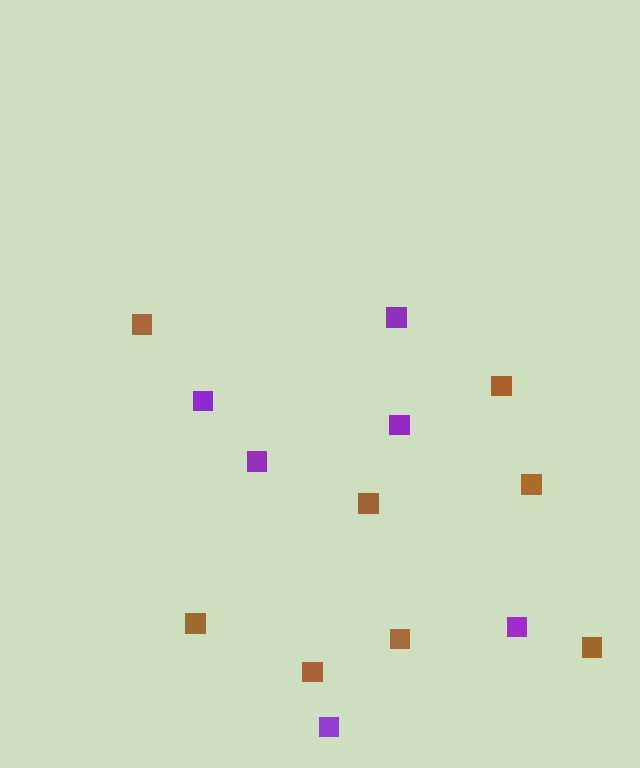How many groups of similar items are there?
There are 2 groups: one group of purple squares (6) and one group of brown squares (8).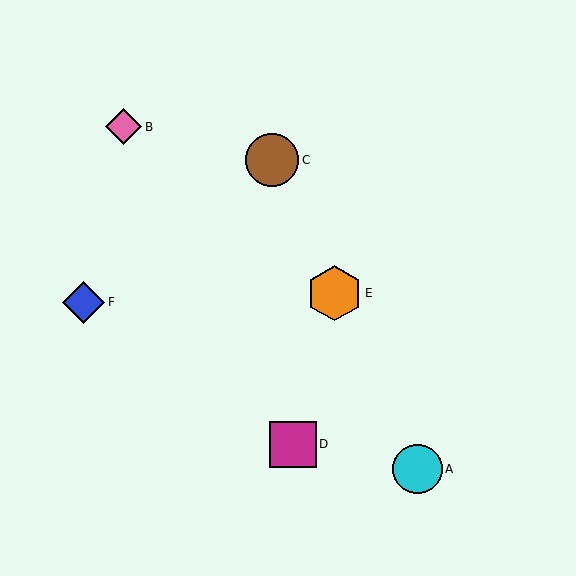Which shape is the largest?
The orange hexagon (labeled E) is the largest.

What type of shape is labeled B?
Shape B is a pink diamond.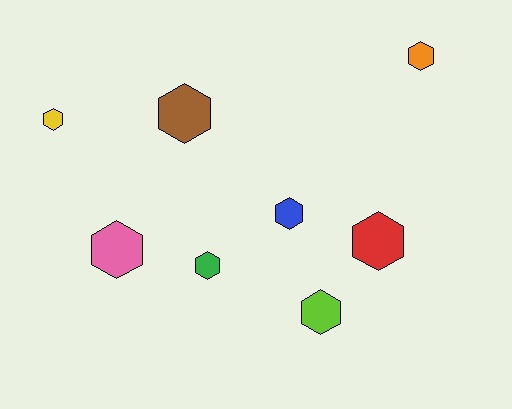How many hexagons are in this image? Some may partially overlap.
There are 8 hexagons.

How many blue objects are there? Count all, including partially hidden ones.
There is 1 blue object.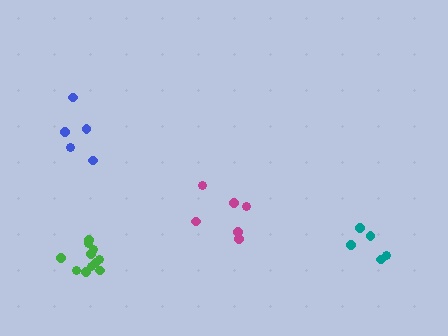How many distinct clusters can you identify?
There are 4 distinct clusters.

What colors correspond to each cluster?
The clusters are colored: magenta, blue, teal, green.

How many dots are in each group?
Group 1: 6 dots, Group 2: 5 dots, Group 3: 5 dots, Group 4: 11 dots (27 total).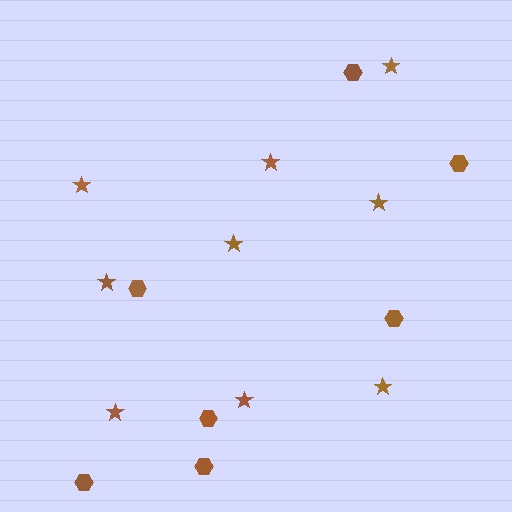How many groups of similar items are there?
There are 2 groups: one group of stars (9) and one group of hexagons (7).